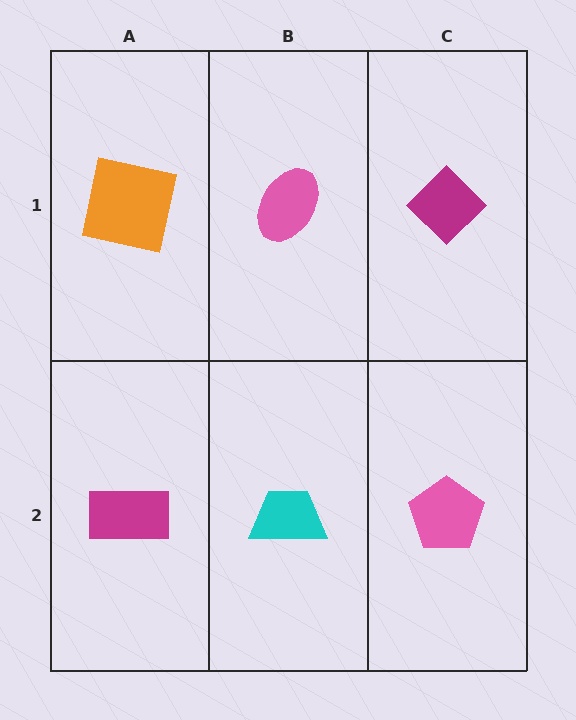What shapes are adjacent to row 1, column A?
A magenta rectangle (row 2, column A), a pink ellipse (row 1, column B).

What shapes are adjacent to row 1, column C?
A pink pentagon (row 2, column C), a pink ellipse (row 1, column B).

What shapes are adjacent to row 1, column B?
A cyan trapezoid (row 2, column B), an orange square (row 1, column A), a magenta diamond (row 1, column C).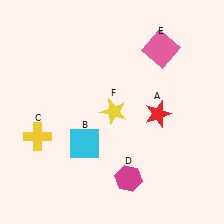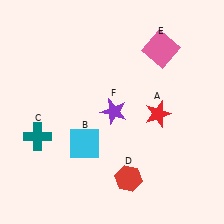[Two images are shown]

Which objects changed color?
C changed from yellow to teal. D changed from magenta to red. F changed from yellow to purple.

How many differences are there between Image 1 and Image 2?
There are 3 differences between the two images.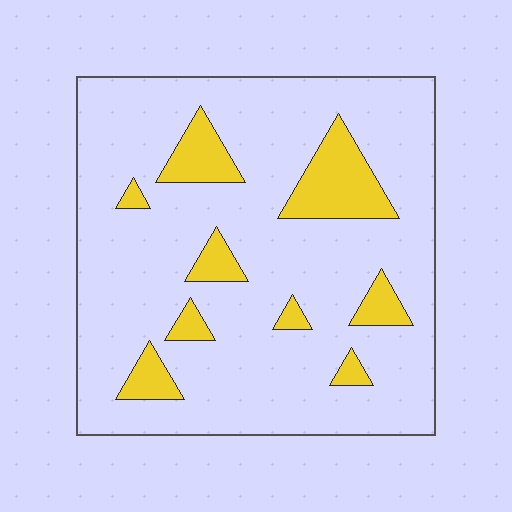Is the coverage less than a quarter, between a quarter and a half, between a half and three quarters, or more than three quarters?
Less than a quarter.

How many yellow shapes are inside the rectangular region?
9.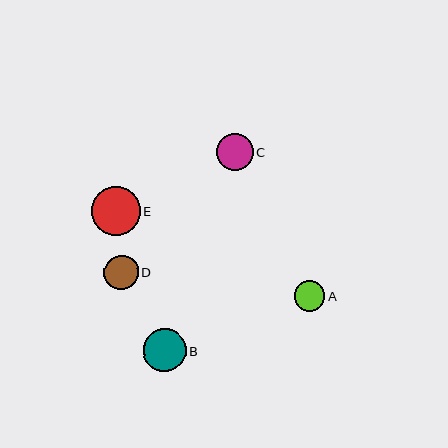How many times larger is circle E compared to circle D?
Circle E is approximately 1.4 times the size of circle D.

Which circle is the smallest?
Circle A is the smallest with a size of approximately 31 pixels.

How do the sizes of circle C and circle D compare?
Circle C and circle D are approximately the same size.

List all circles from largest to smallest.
From largest to smallest: E, B, C, D, A.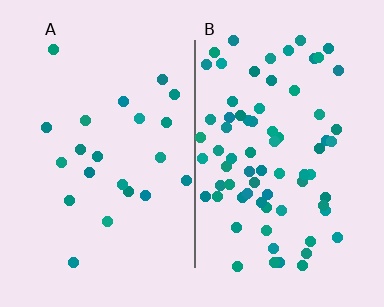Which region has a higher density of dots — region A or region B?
B (the right).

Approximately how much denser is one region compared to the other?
Approximately 3.4× — region B over region A.